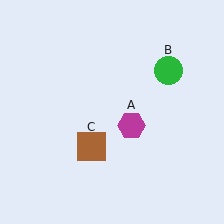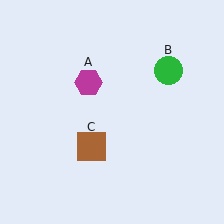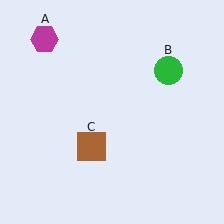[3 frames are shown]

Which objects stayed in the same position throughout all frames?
Green circle (object B) and brown square (object C) remained stationary.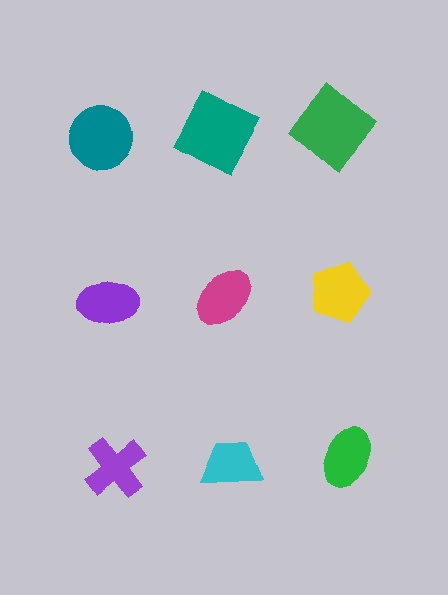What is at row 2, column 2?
A magenta ellipse.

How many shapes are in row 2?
3 shapes.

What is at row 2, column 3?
A yellow pentagon.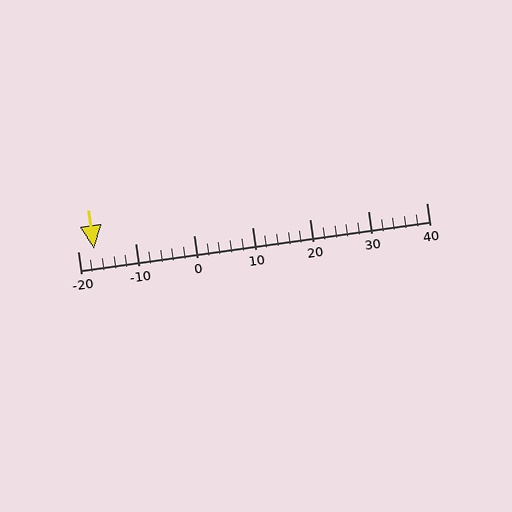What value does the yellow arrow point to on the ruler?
The yellow arrow points to approximately -17.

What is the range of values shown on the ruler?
The ruler shows values from -20 to 40.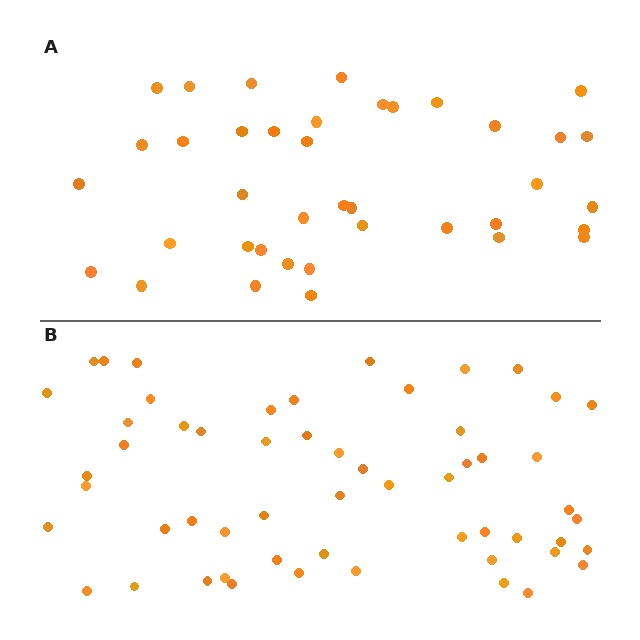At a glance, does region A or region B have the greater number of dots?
Region B (the bottom region) has more dots.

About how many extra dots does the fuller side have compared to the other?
Region B has approximately 15 more dots than region A.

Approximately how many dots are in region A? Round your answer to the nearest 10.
About 40 dots. (The exact count is 39, which rounds to 40.)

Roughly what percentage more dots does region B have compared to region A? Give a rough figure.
About 45% more.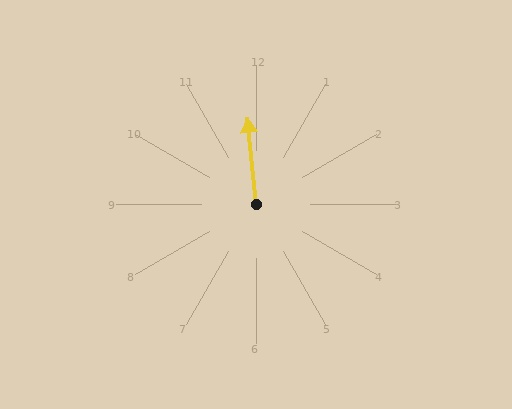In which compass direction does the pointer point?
North.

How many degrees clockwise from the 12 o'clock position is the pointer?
Approximately 354 degrees.